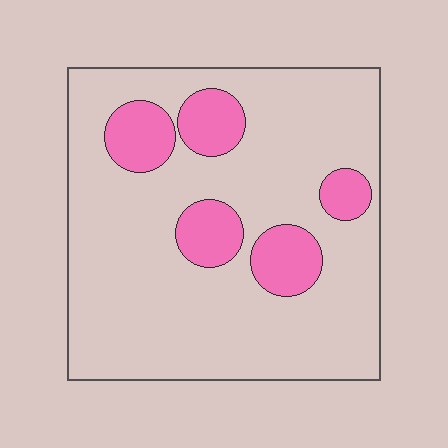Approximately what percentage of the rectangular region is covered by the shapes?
Approximately 20%.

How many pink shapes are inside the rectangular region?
5.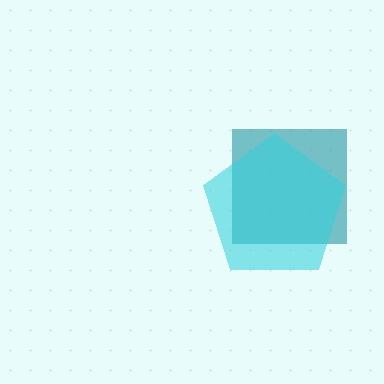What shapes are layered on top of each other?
The layered shapes are: a teal square, a cyan pentagon.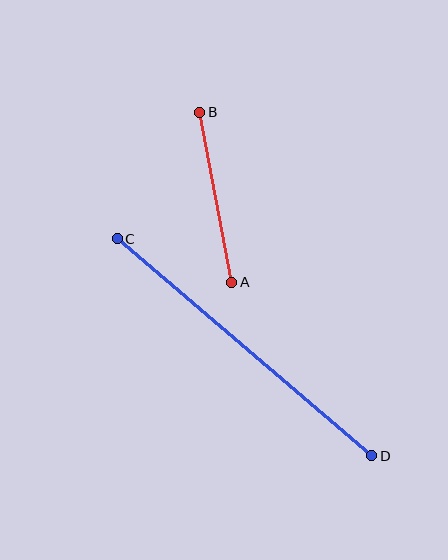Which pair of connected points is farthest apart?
Points C and D are farthest apart.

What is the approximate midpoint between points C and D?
The midpoint is at approximately (244, 347) pixels.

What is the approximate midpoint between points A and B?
The midpoint is at approximately (216, 197) pixels.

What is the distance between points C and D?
The distance is approximately 335 pixels.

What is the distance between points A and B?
The distance is approximately 173 pixels.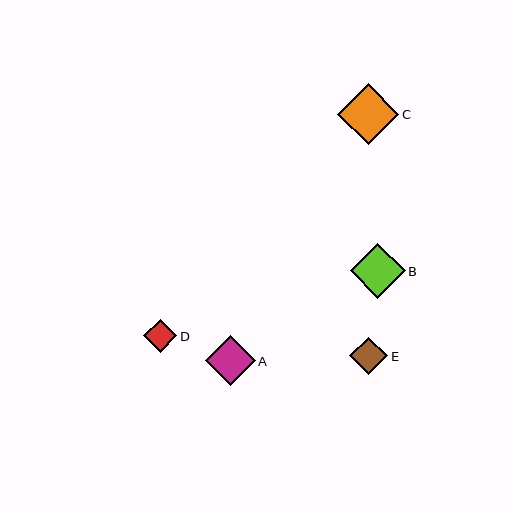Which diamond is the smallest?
Diamond D is the smallest with a size of approximately 33 pixels.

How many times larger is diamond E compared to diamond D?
Diamond E is approximately 1.1 times the size of diamond D.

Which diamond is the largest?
Diamond C is the largest with a size of approximately 61 pixels.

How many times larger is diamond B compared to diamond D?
Diamond B is approximately 1.6 times the size of diamond D.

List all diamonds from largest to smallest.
From largest to smallest: C, B, A, E, D.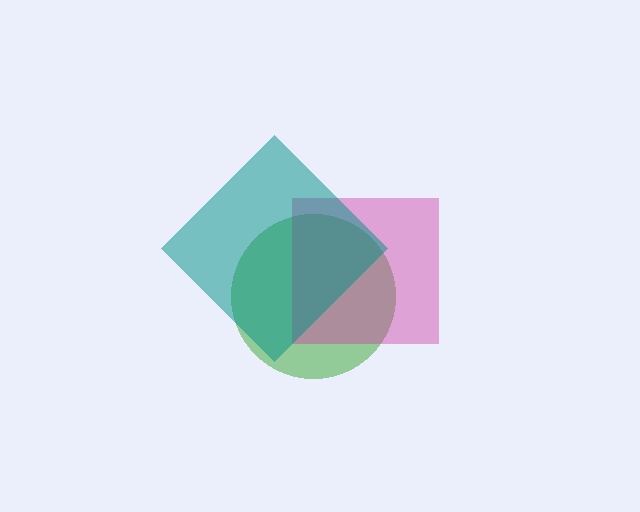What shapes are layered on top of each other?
The layered shapes are: a green circle, a magenta square, a teal diamond.